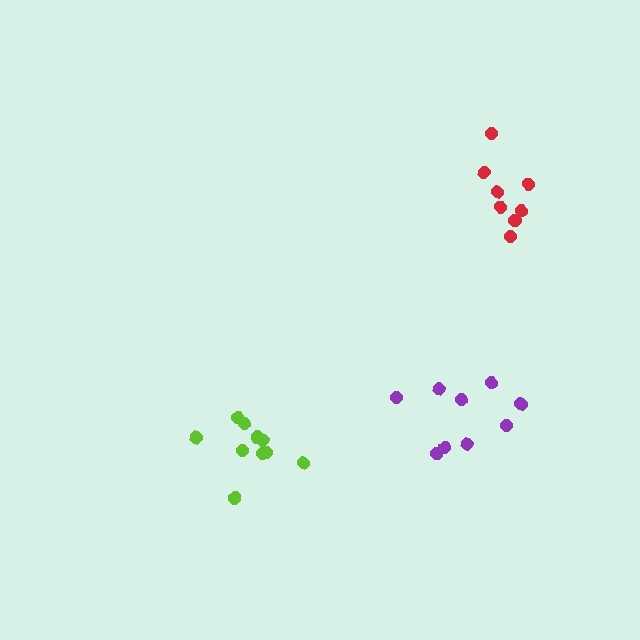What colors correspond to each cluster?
The clusters are colored: purple, red, lime.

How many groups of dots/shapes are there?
There are 3 groups.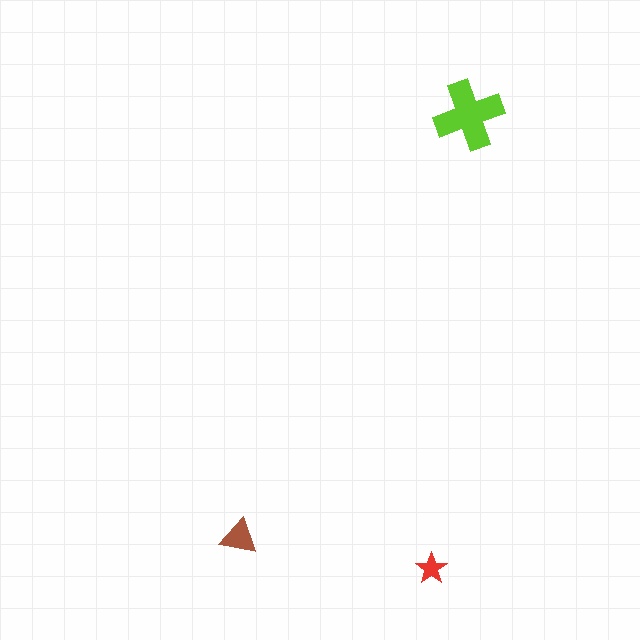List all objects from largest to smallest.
The lime cross, the brown triangle, the red star.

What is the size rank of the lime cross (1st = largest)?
1st.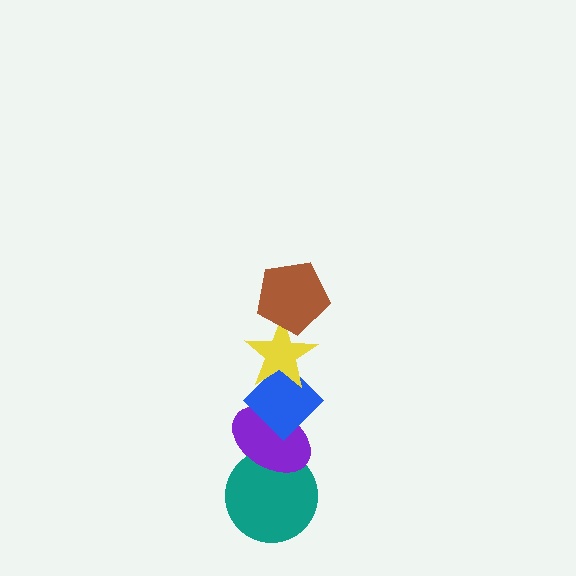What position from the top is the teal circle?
The teal circle is 5th from the top.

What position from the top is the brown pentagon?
The brown pentagon is 1st from the top.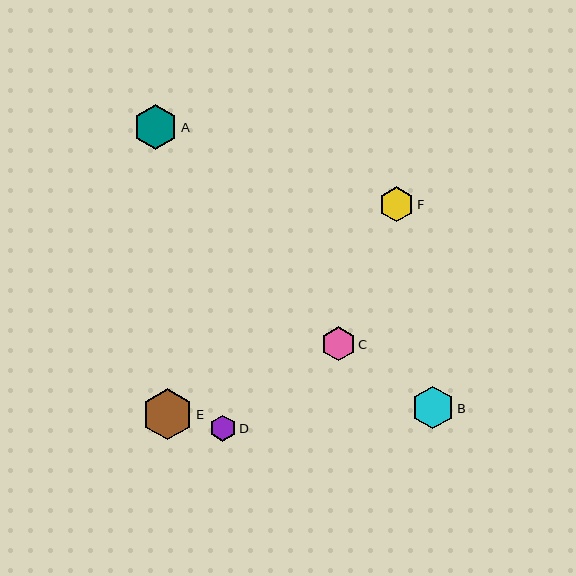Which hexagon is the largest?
Hexagon E is the largest with a size of approximately 51 pixels.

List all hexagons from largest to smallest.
From largest to smallest: E, A, B, F, C, D.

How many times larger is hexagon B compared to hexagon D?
Hexagon B is approximately 1.7 times the size of hexagon D.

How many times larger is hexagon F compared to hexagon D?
Hexagon F is approximately 1.4 times the size of hexagon D.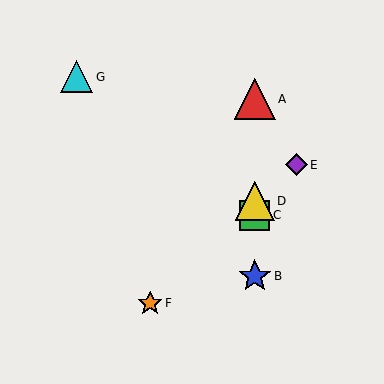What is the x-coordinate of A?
Object A is at x≈255.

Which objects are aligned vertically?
Objects A, B, C, D are aligned vertically.